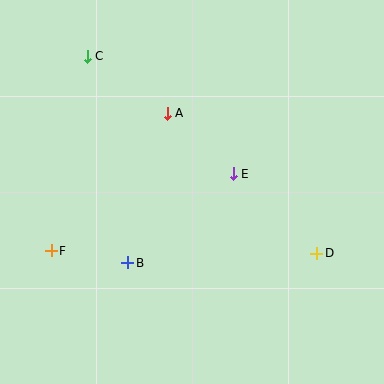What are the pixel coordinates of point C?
Point C is at (87, 56).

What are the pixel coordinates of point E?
Point E is at (233, 174).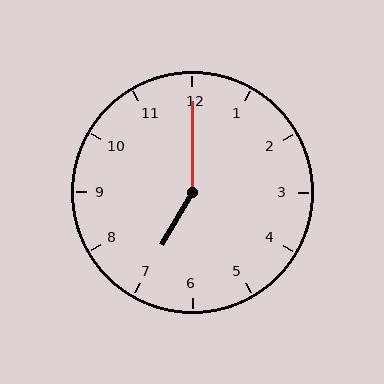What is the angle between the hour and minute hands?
Approximately 150 degrees.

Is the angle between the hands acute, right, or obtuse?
It is obtuse.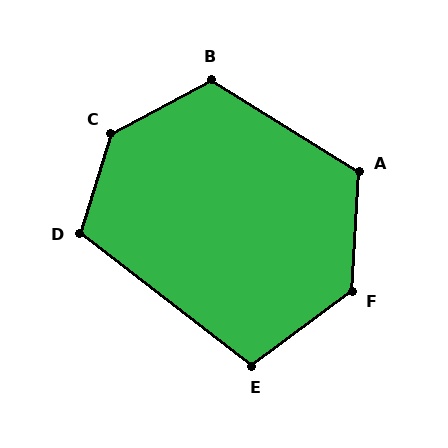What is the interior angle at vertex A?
Approximately 119 degrees (obtuse).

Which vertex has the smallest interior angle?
E, at approximately 106 degrees.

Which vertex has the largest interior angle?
C, at approximately 136 degrees.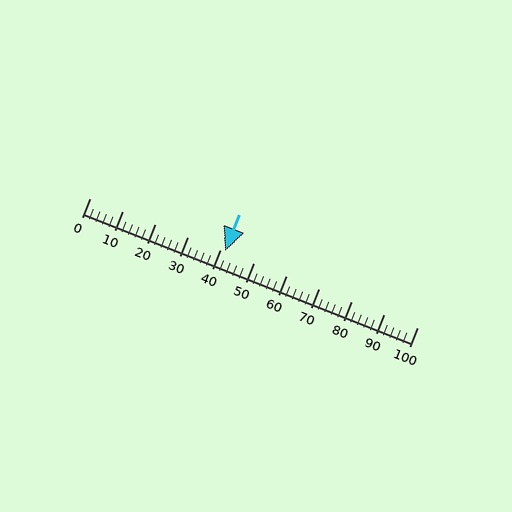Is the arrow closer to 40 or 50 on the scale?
The arrow is closer to 40.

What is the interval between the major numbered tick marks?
The major tick marks are spaced 10 units apart.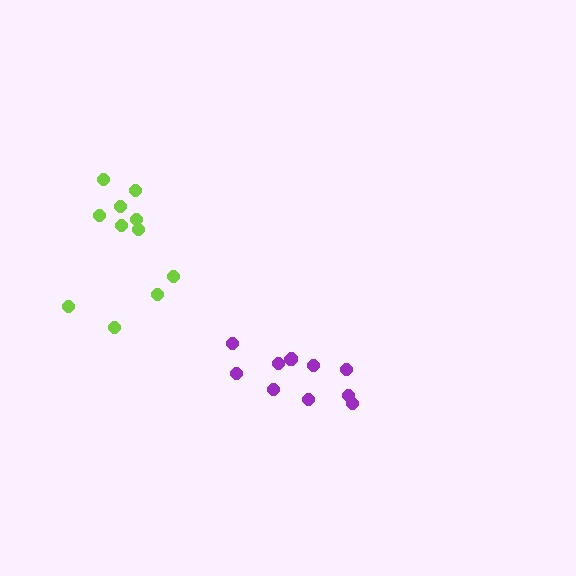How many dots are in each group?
Group 1: 11 dots, Group 2: 11 dots (22 total).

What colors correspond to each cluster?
The clusters are colored: purple, lime.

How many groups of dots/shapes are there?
There are 2 groups.